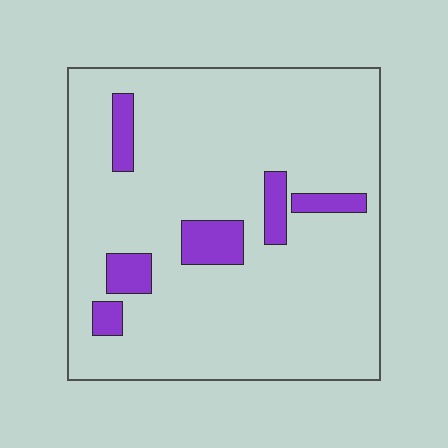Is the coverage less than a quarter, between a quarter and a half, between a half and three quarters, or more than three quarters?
Less than a quarter.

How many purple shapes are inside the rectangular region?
6.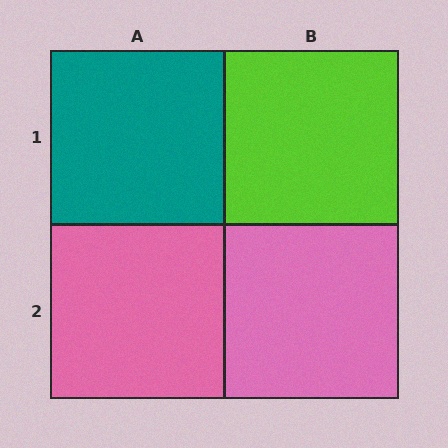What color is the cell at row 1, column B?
Lime.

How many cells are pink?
2 cells are pink.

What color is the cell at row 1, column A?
Teal.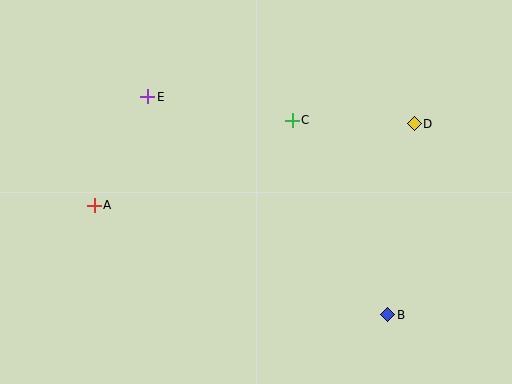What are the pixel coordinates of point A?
Point A is at (94, 205).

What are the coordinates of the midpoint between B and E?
The midpoint between B and E is at (268, 206).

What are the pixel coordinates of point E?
Point E is at (148, 97).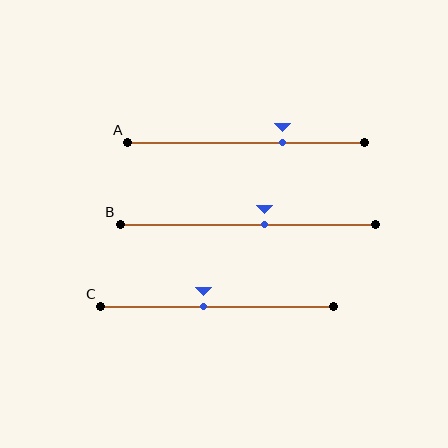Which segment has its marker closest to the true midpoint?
Segment C has its marker closest to the true midpoint.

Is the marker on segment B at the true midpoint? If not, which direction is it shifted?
No, the marker on segment B is shifted to the right by about 6% of the segment length.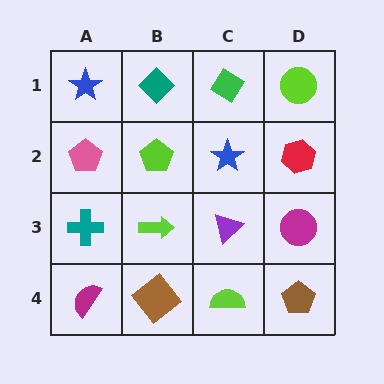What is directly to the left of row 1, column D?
A green diamond.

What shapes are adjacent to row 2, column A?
A blue star (row 1, column A), a teal cross (row 3, column A), a lime pentagon (row 2, column B).